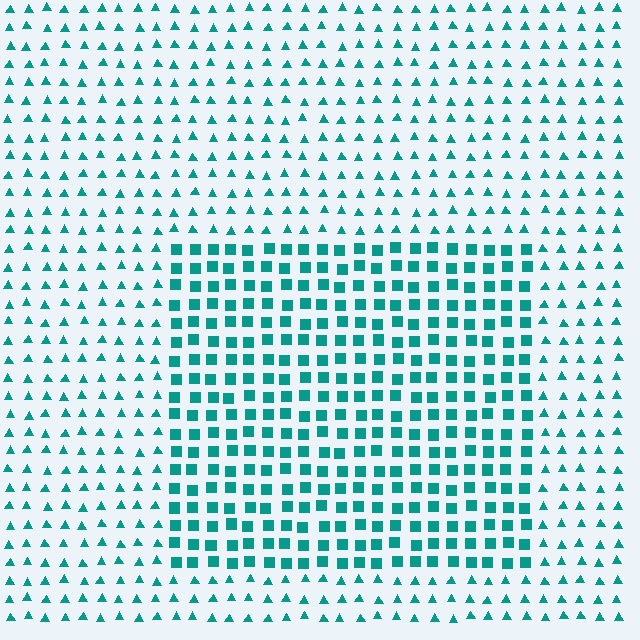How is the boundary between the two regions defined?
The boundary is defined by a change in element shape: squares inside vs. triangles outside. All elements share the same color and spacing.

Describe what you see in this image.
The image is filled with small teal elements arranged in a uniform grid. A rectangle-shaped region contains squares, while the surrounding area contains triangles. The boundary is defined purely by the change in element shape.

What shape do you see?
I see a rectangle.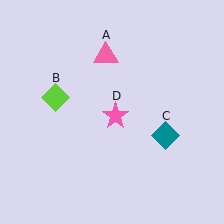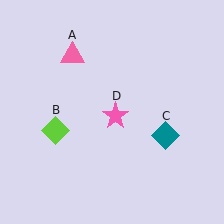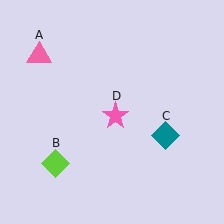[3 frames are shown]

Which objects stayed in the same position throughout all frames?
Teal diamond (object C) and pink star (object D) remained stationary.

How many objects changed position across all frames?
2 objects changed position: pink triangle (object A), lime diamond (object B).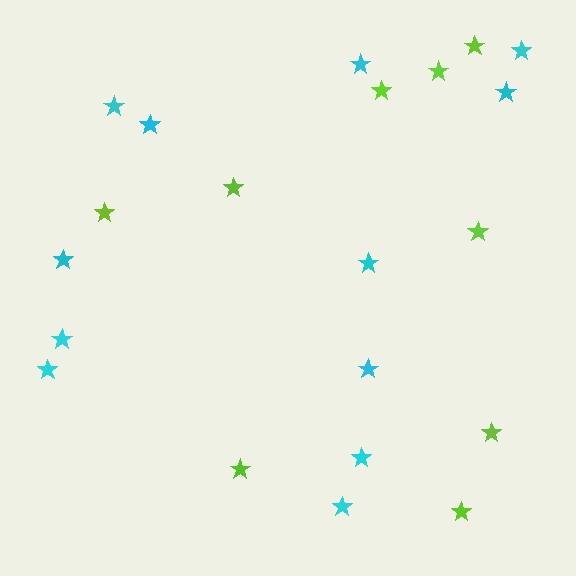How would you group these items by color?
There are 2 groups: one group of cyan stars (12) and one group of lime stars (9).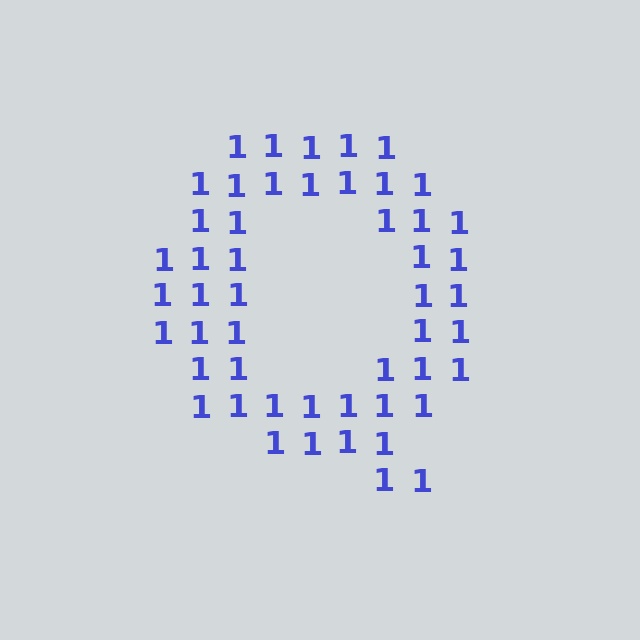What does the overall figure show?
The overall figure shows the letter Q.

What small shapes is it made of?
It is made of small digit 1's.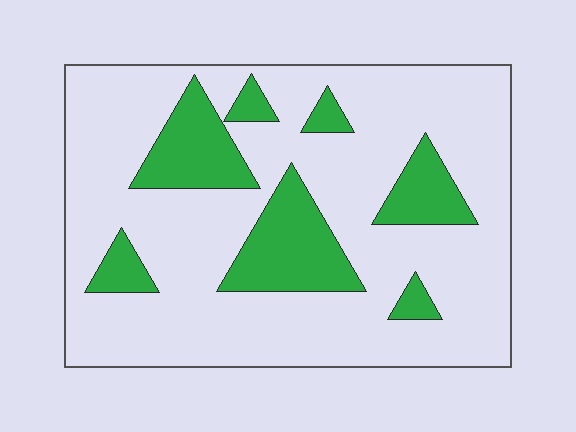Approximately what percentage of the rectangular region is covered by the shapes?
Approximately 20%.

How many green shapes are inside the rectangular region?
7.